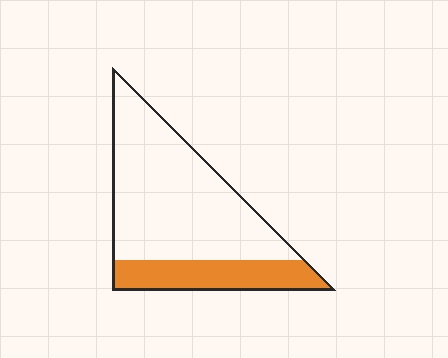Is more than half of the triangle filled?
No.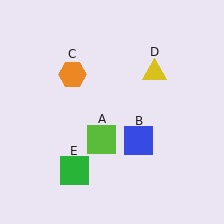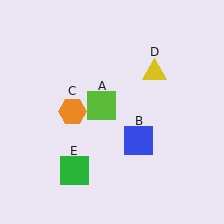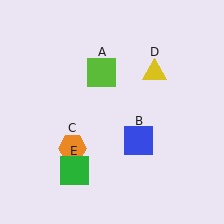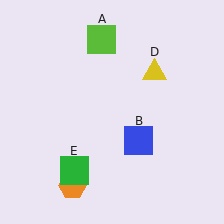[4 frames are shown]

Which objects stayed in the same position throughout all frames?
Blue square (object B) and yellow triangle (object D) and green square (object E) remained stationary.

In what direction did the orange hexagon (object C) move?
The orange hexagon (object C) moved down.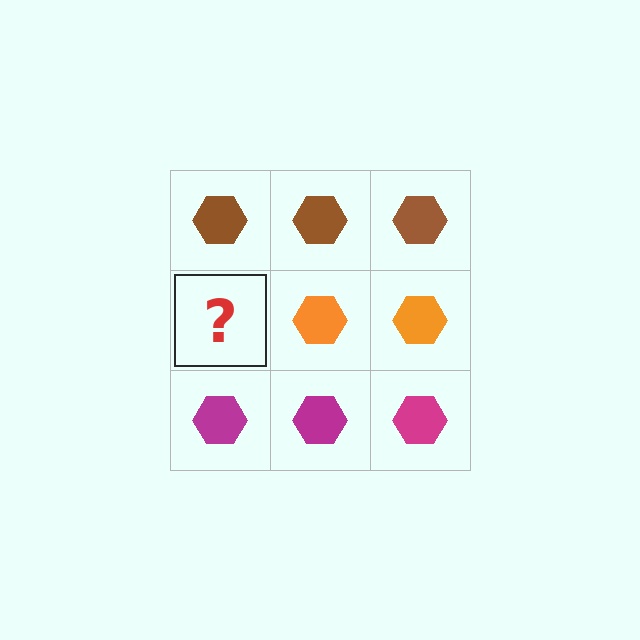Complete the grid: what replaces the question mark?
The question mark should be replaced with an orange hexagon.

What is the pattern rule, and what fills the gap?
The rule is that each row has a consistent color. The gap should be filled with an orange hexagon.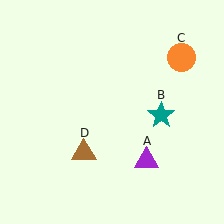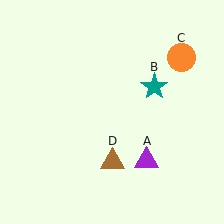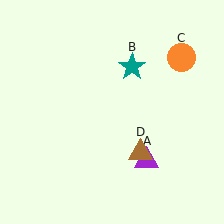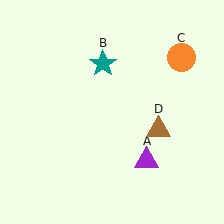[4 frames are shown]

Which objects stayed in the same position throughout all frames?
Purple triangle (object A) and orange circle (object C) remained stationary.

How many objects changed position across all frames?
2 objects changed position: teal star (object B), brown triangle (object D).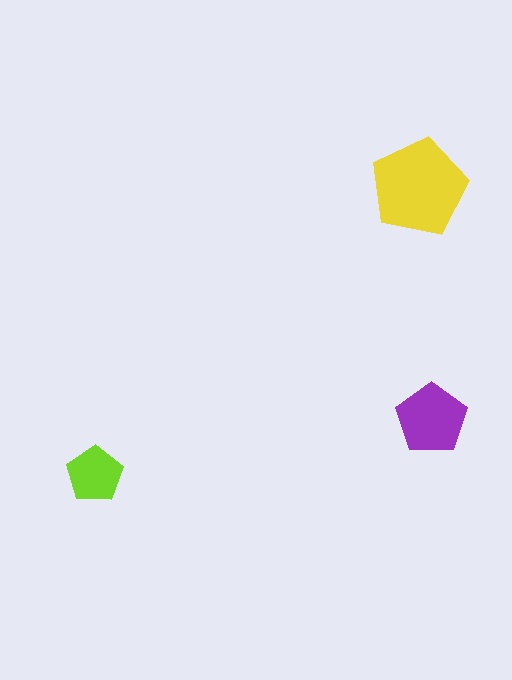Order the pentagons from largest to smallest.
the yellow one, the purple one, the lime one.